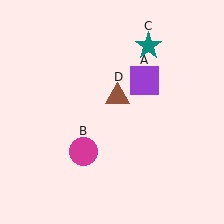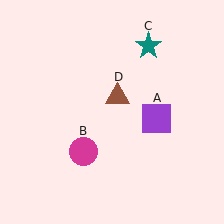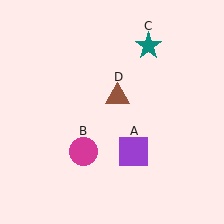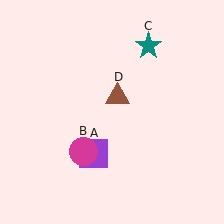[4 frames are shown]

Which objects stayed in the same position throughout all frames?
Magenta circle (object B) and teal star (object C) and brown triangle (object D) remained stationary.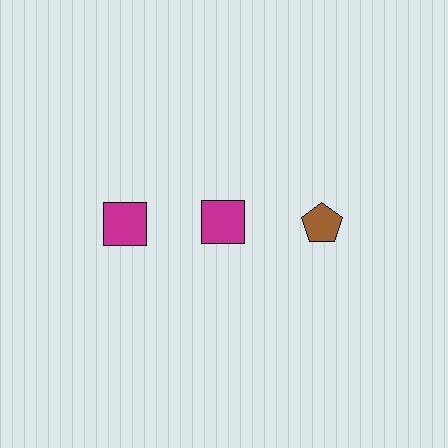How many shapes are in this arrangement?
There are 3 shapes arranged in a grid pattern.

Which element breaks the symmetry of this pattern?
The brown pentagon in the top row, center column breaks the symmetry. All other shapes are magenta squares.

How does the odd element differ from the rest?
It differs in both color (brown instead of magenta) and shape (pentagon instead of square).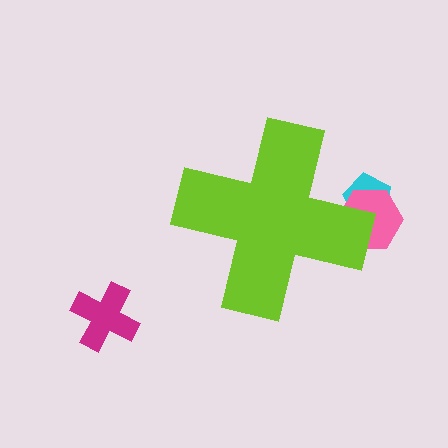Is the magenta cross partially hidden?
No, the magenta cross is fully visible.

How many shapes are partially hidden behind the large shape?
2 shapes are partially hidden.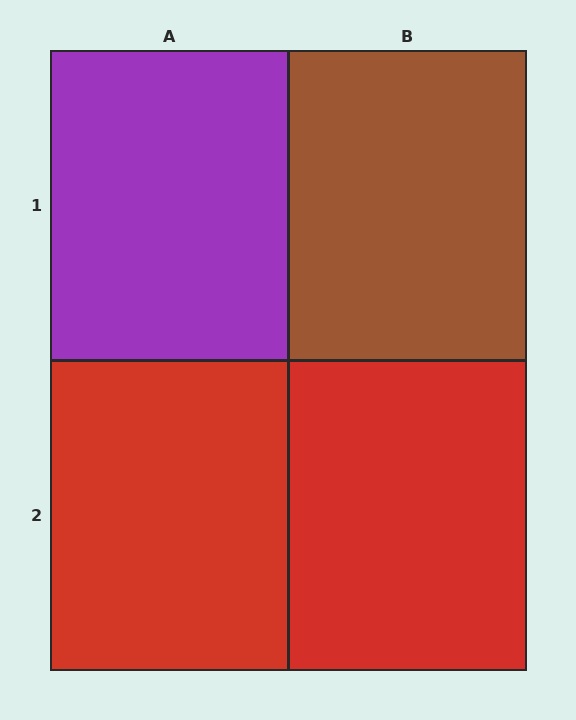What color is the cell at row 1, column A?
Purple.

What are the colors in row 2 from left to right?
Red, red.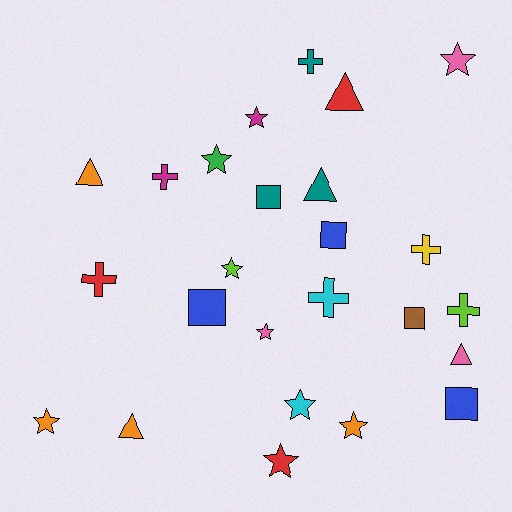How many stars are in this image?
There are 9 stars.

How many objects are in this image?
There are 25 objects.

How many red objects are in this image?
There are 3 red objects.